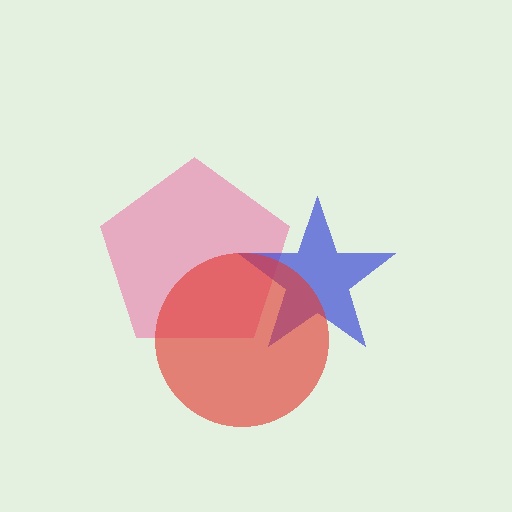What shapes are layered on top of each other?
The layered shapes are: a pink pentagon, a blue star, a red circle.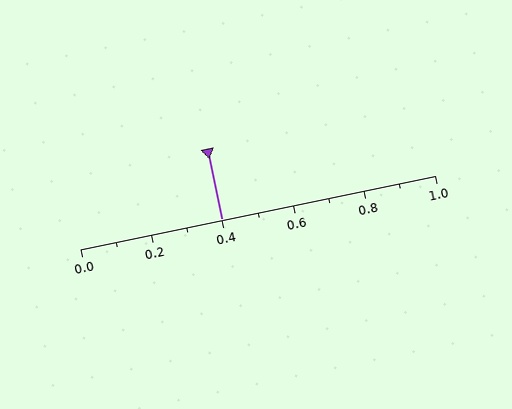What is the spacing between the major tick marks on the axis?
The major ticks are spaced 0.2 apart.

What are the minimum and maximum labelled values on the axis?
The axis runs from 0.0 to 1.0.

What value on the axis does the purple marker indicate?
The marker indicates approximately 0.4.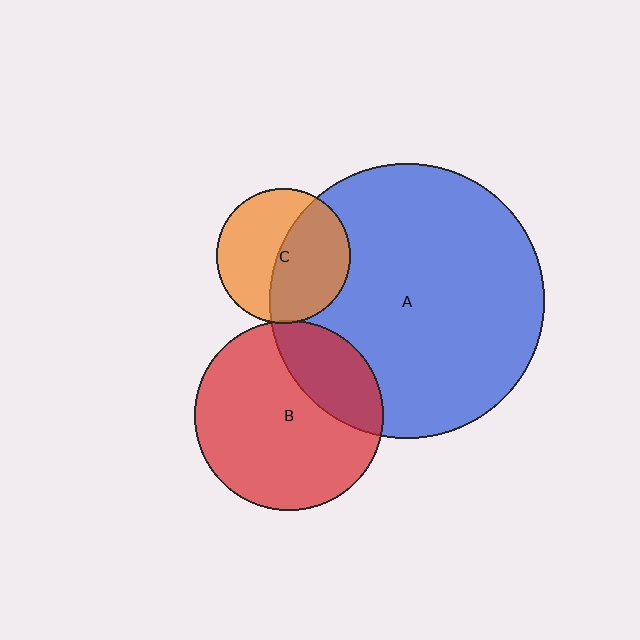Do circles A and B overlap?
Yes.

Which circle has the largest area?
Circle A (blue).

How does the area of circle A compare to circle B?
Approximately 2.1 times.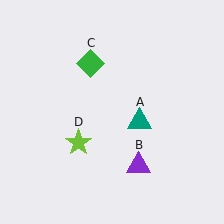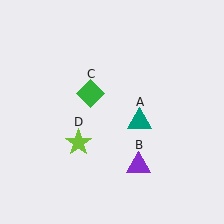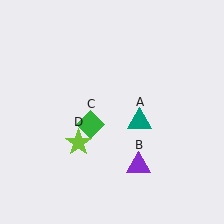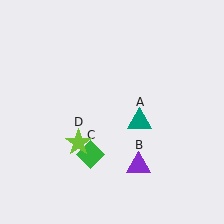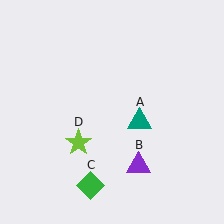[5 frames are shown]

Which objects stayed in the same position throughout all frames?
Teal triangle (object A) and purple triangle (object B) and lime star (object D) remained stationary.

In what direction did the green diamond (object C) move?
The green diamond (object C) moved down.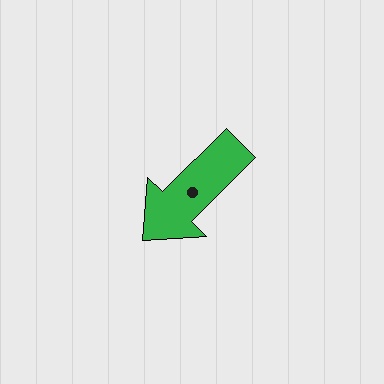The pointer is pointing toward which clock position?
Roughly 8 o'clock.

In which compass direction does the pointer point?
Southwest.